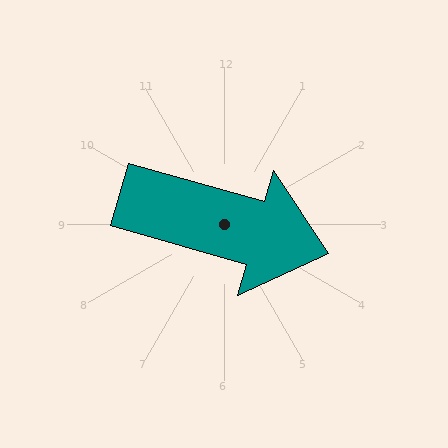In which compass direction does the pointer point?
East.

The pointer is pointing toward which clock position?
Roughly 4 o'clock.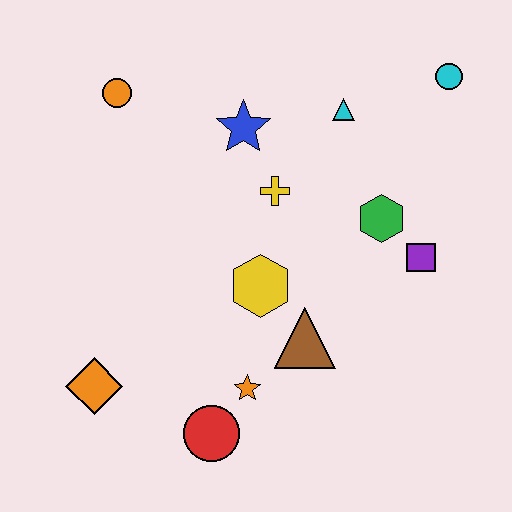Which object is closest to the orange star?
The red circle is closest to the orange star.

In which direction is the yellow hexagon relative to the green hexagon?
The yellow hexagon is to the left of the green hexagon.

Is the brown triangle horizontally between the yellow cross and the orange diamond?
No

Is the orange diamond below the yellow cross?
Yes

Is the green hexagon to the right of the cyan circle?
No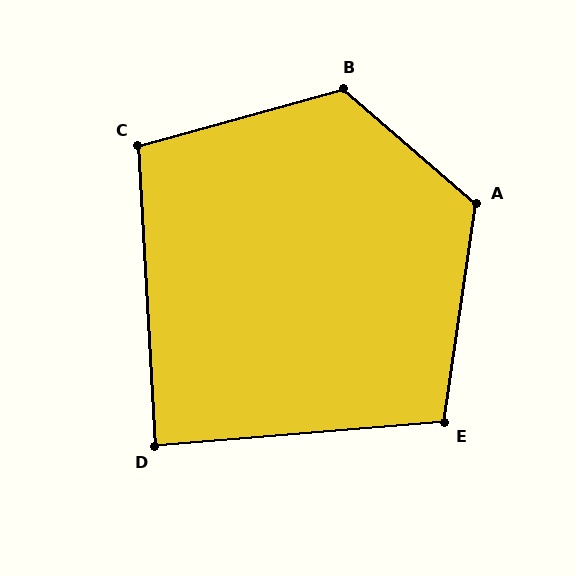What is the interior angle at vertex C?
Approximately 102 degrees (obtuse).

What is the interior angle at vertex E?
Approximately 103 degrees (obtuse).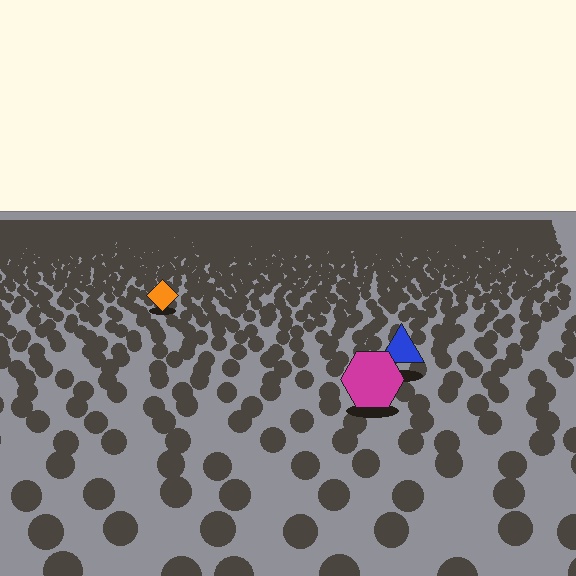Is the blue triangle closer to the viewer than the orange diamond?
Yes. The blue triangle is closer — you can tell from the texture gradient: the ground texture is coarser near it.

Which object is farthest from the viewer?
The orange diamond is farthest from the viewer. It appears smaller and the ground texture around it is denser.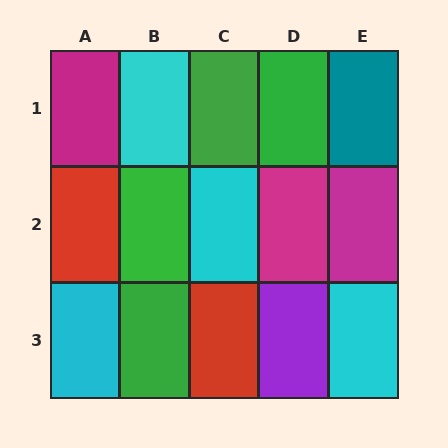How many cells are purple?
1 cell is purple.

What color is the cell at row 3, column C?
Red.